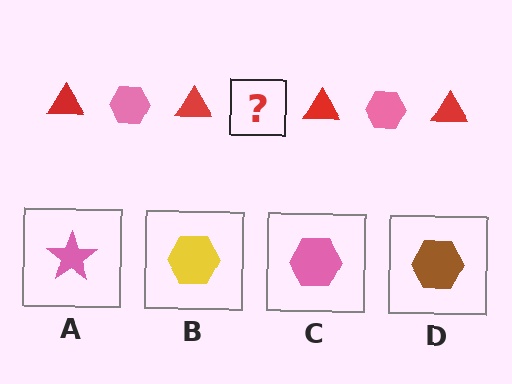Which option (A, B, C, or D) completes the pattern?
C.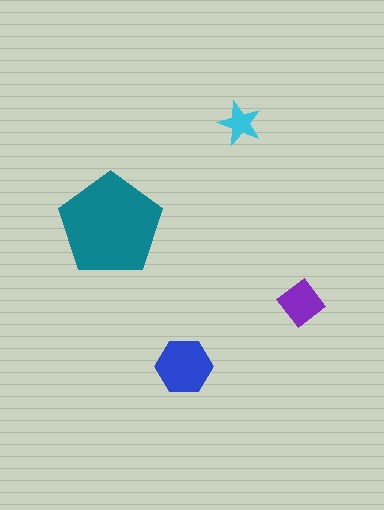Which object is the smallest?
The cyan star.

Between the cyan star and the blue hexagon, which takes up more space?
The blue hexagon.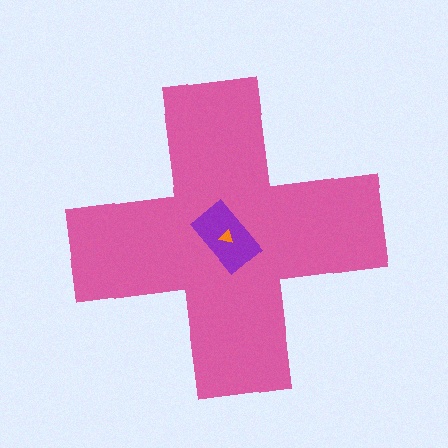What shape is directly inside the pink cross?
The purple rectangle.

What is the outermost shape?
The pink cross.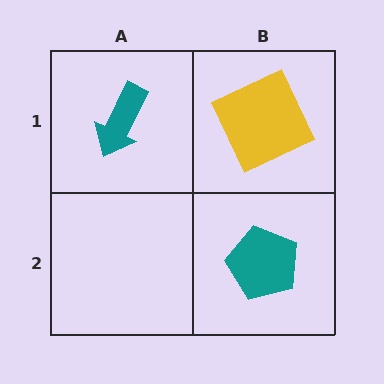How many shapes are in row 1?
2 shapes.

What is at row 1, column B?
A yellow square.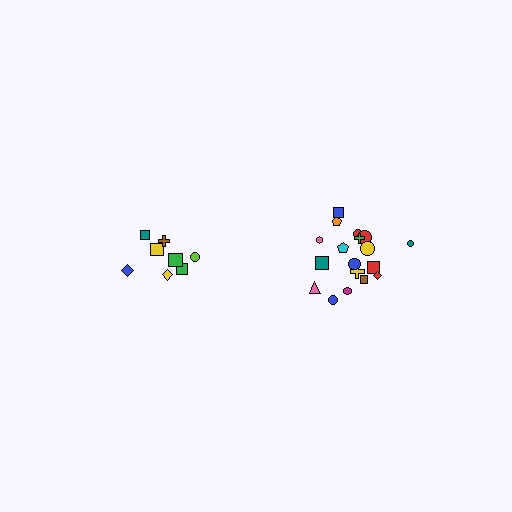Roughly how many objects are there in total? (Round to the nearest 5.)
Roughly 25 objects in total.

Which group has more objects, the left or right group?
The right group.